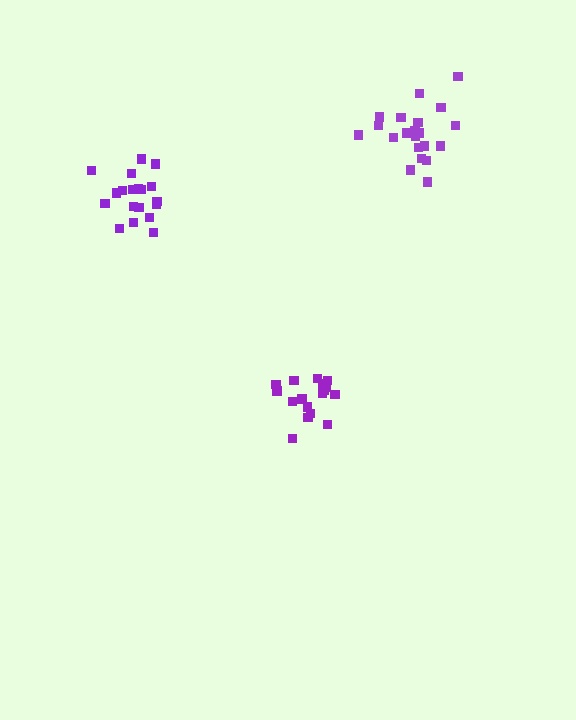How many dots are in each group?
Group 1: 19 dots, Group 2: 17 dots, Group 3: 21 dots (57 total).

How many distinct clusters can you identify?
There are 3 distinct clusters.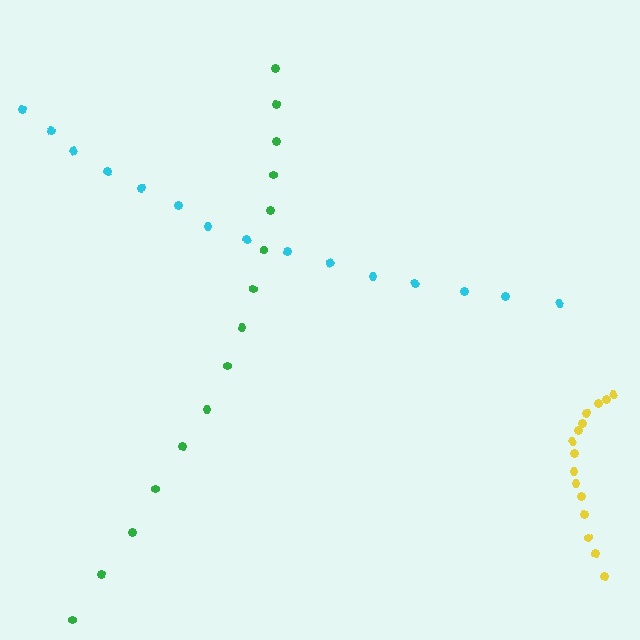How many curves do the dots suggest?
There are 3 distinct paths.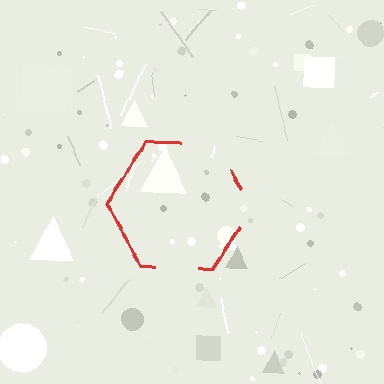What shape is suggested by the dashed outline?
The dashed outline suggests a hexagon.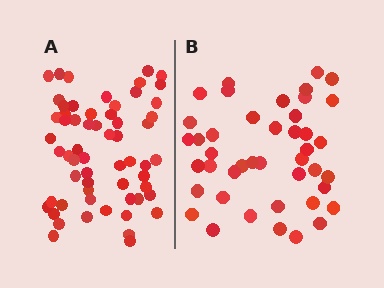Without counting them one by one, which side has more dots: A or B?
Region A (the left region) has more dots.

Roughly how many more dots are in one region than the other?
Region A has approximately 15 more dots than region B.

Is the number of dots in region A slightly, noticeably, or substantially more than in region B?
Region A has noticeably more, but not dramatically so. The ratio is roughly 1.4 to 1.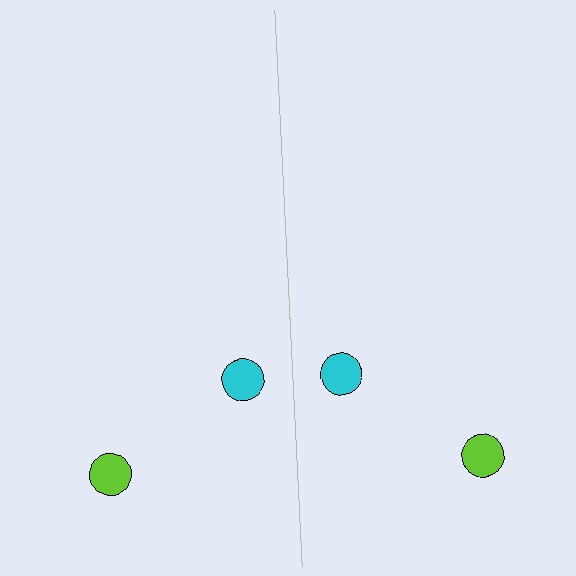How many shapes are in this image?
There are 4 shapes in this image.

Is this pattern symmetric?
Yes, this pattern has bilateral (reflection) symmetry.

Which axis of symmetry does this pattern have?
The pattern has a vertical axis of symmetry running through the center of the image.